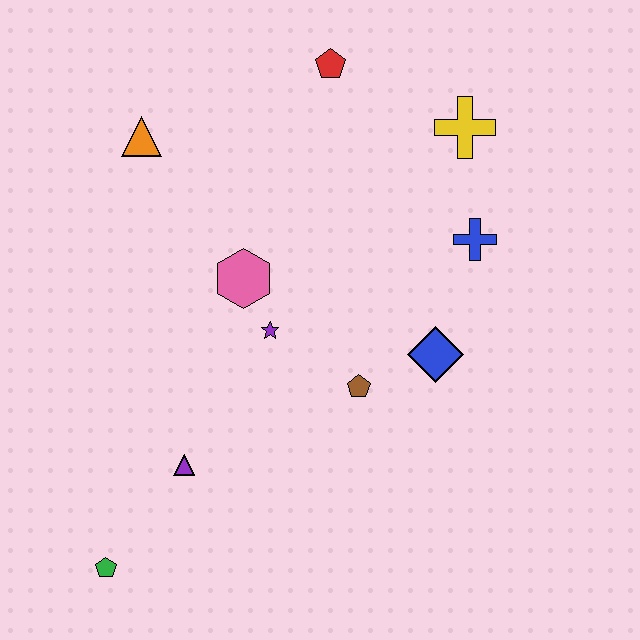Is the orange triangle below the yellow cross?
Yes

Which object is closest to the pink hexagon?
The purple star is closest to the pink hexagon.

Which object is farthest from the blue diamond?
The green pentagon is farthest from the blue diamond.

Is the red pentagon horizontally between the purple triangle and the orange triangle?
No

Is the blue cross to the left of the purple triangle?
No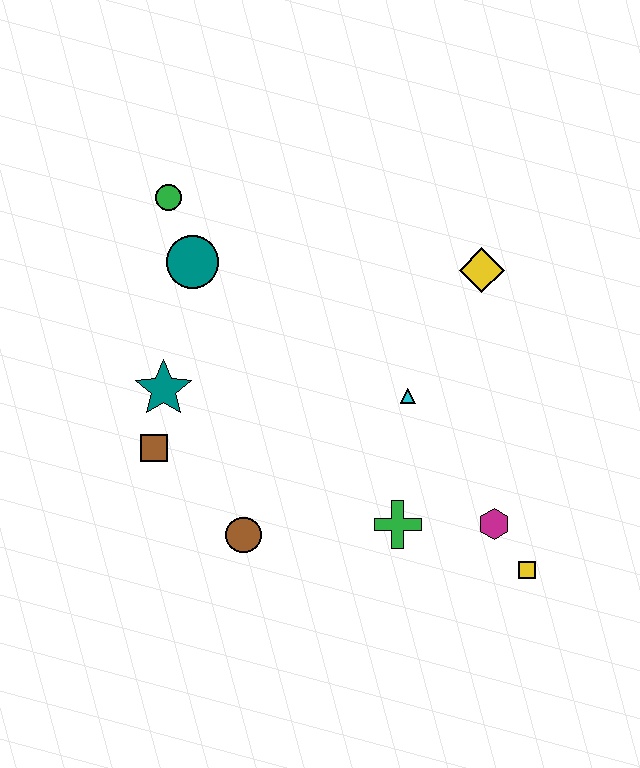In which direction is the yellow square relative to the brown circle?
The yellow square is to the right of the brown circle.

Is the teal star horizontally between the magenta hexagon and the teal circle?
No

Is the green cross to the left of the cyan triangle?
Yes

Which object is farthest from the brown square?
The yellow square is farthest from the brown square.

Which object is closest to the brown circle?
The brown square is closest to the brown circle.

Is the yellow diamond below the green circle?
Yes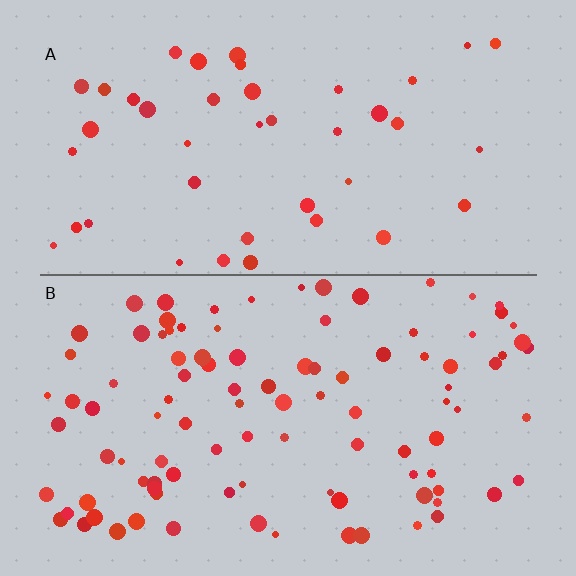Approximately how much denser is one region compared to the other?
Approximately 2.4× — region B over region A.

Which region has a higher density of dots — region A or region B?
B (the bottom).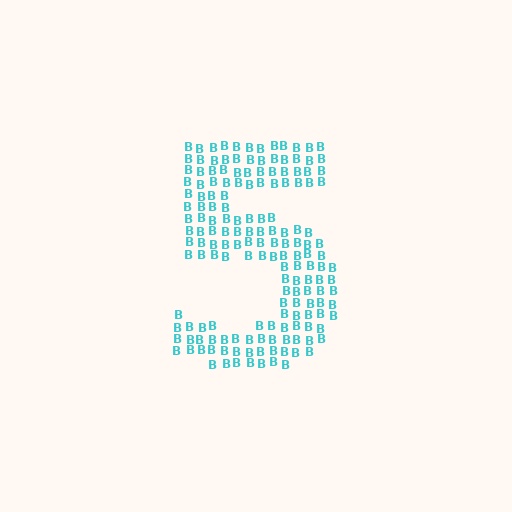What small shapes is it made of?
It is made of small letter B's.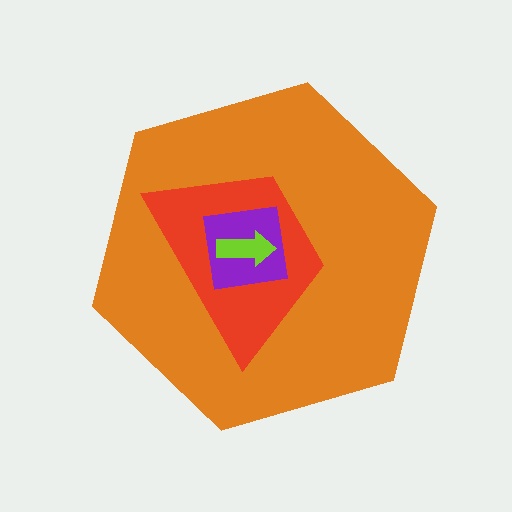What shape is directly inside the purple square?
The lime arrow.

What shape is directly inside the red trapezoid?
The purple square.